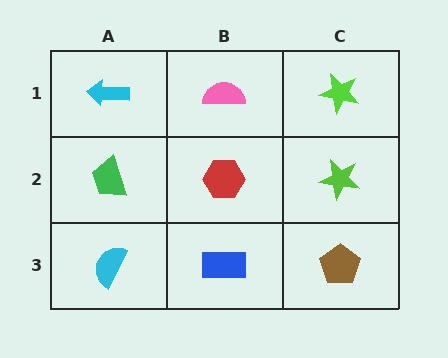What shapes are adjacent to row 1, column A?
A green trapezoid (row 2, column A), a pink semicircle (row 1, column B).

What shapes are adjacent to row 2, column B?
A pink semicircle (row 1, column B), a blue rectangle (row 3, column B), a green trapezoid (row 2, column A), a lime star (row 2, column C).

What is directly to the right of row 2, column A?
A red hexagon.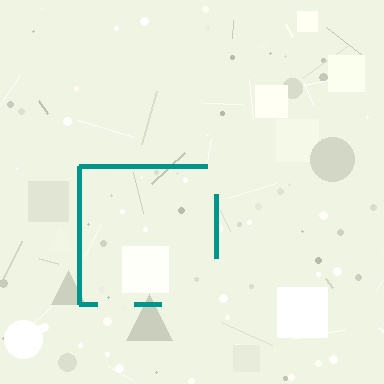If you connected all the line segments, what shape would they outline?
They would outline a square.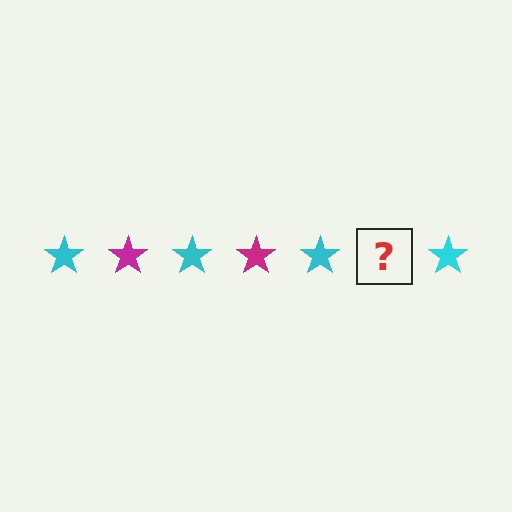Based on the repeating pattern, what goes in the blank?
The blank should be a magenta star.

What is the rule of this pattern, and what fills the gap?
The rule is that the pattern cycles through cyan, magenta stars. The gap should be filled with a magenta star.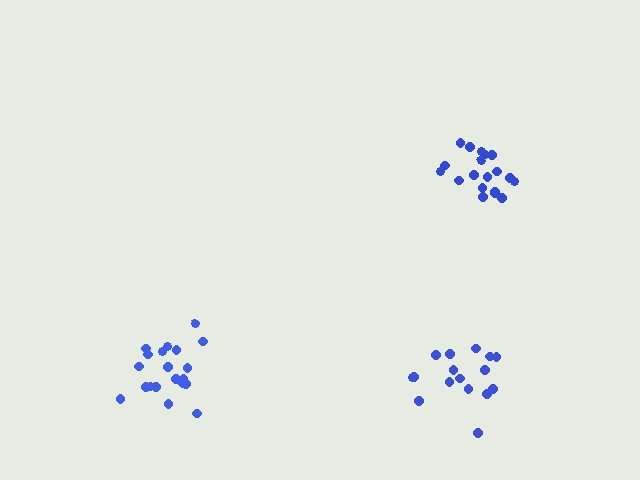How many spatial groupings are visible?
There are 3 spatial groupings.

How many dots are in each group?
Group 1: 20 dots, Group 2: 16 dots, Group 3: 19 dots (55 total).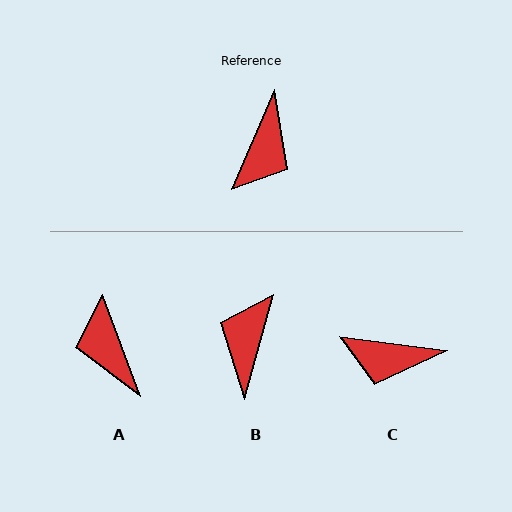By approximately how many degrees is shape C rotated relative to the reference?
Approximately 74 degrees clockwise.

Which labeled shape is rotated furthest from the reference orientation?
B, about 172 degrees away.